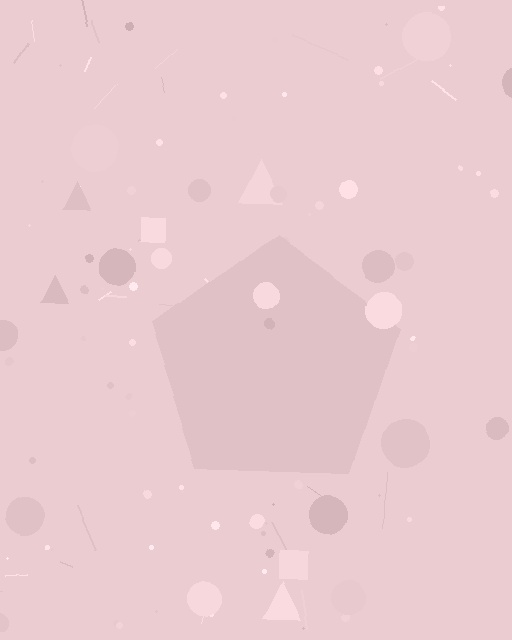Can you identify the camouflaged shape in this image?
The camouflaged shape is a pentagon.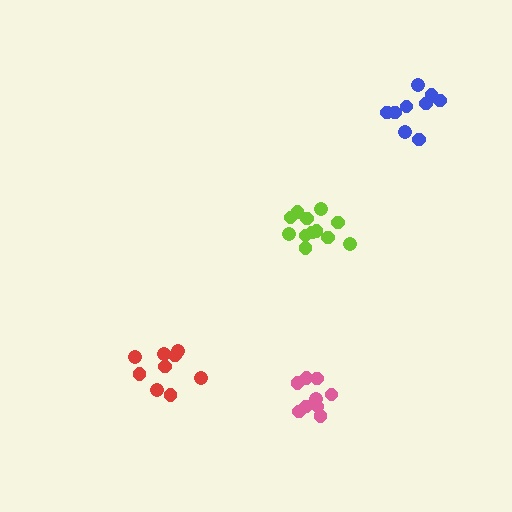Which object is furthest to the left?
The red cluster is leftmost.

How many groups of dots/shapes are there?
There are 4 groups.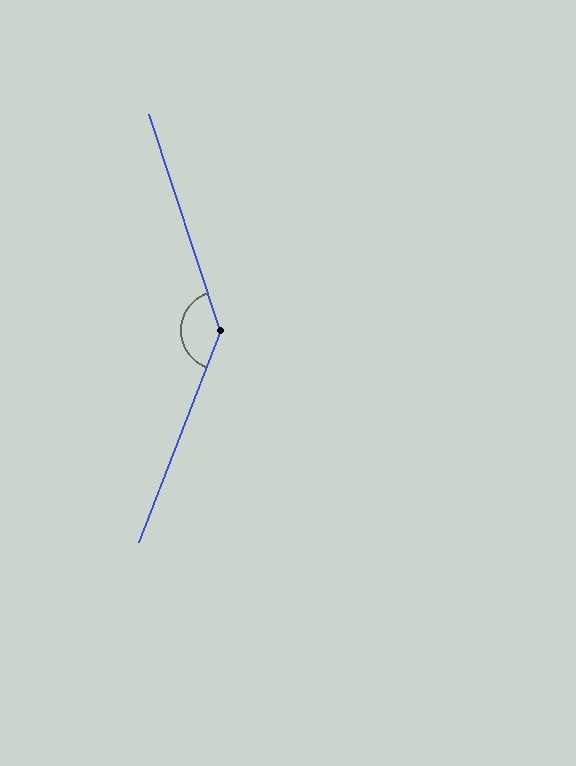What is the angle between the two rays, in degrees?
Approximately 140 degrees.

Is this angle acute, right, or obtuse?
It is obtuse.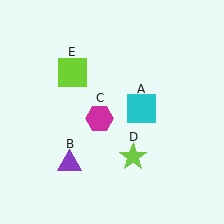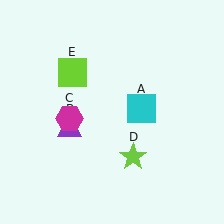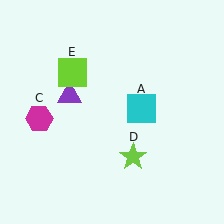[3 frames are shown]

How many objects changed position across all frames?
2 objects changed position: purple triangle (object B), magenta hexagon (object C).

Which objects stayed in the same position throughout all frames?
Cyan square (object A) and lime star (object D) and lime square (object E) remained stationary.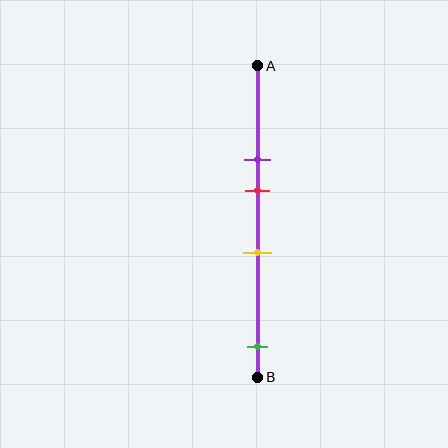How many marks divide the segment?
There are 4 marks dividing the segment.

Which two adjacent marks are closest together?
The purple and red marks are the closest adjacent pair.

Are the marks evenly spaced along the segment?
No, the marks are not evenly spaced.